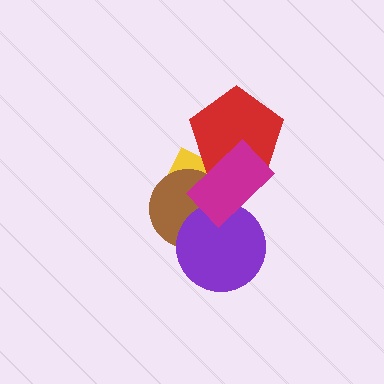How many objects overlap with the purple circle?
3 objects overlap with the purple circle.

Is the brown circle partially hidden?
Yes, it is partially covered by another shape.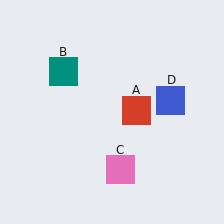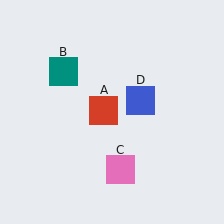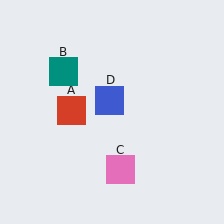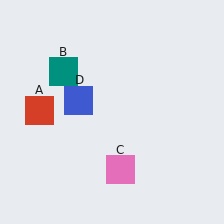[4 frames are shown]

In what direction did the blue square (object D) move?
The blue square (object D) moved left.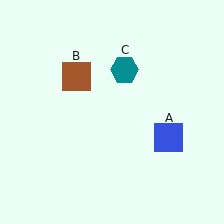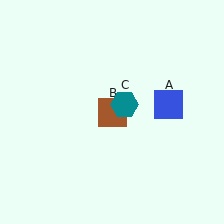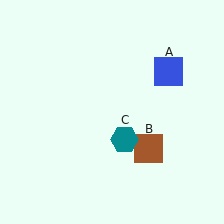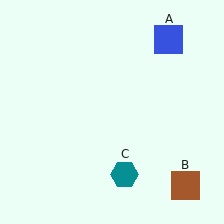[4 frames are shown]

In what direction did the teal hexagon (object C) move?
The teal hexagon (object C) moved down.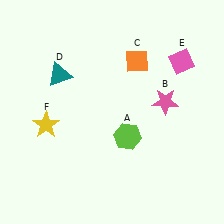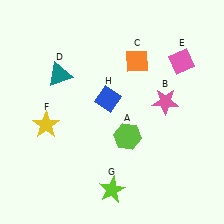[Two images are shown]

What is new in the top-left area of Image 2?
A blue diamond (H) was added in the top-left area of Image 2.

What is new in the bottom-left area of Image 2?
A lime star (G) was added in the bottom-left area of Image 2.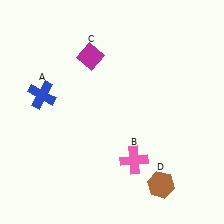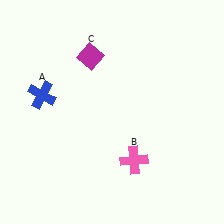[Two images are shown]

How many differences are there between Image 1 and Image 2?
There is 1 difference between the two images.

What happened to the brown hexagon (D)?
The brown hexagon (D) was removed in Image 2. It was in the bottom-right area of Image 1.